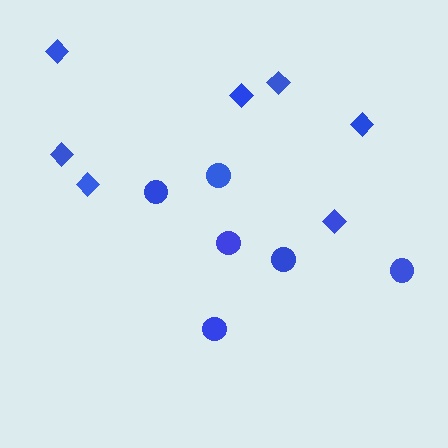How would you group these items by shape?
There are 2 groups: one group of diamonds (7) and one group of circles (6).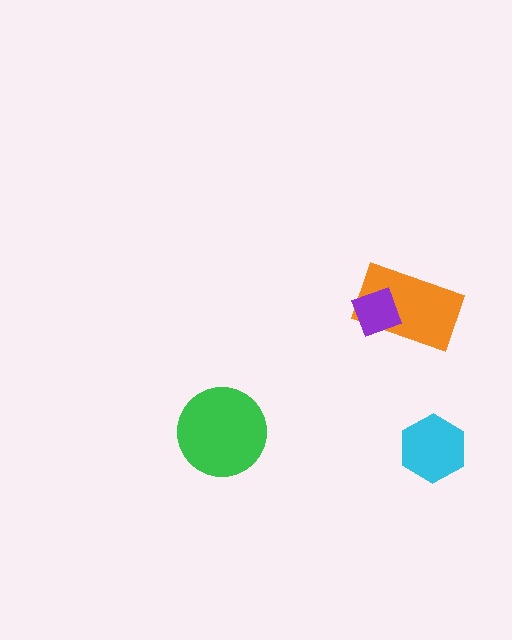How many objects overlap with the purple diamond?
1 object overlaps with the purple diamond.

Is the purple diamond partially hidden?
No, no other shape covers it.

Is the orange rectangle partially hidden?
Yes, it is partially covered by another shape.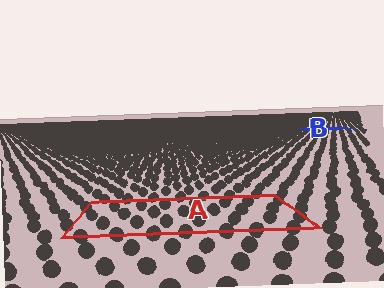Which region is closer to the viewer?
Region A is closer. The texture elements there are larger and more spread out.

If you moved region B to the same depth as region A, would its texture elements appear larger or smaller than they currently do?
They would appear larger. At a closer depth, the same texture elements are projected at a bigger on-screen size.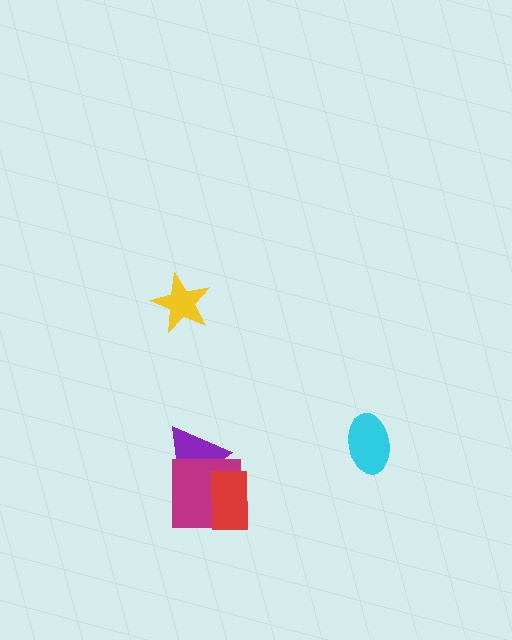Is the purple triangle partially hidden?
Yes, it is partially covered by another shape.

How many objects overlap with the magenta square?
2 objects overlap with the magenta square.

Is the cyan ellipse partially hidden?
No, no other shape covers it.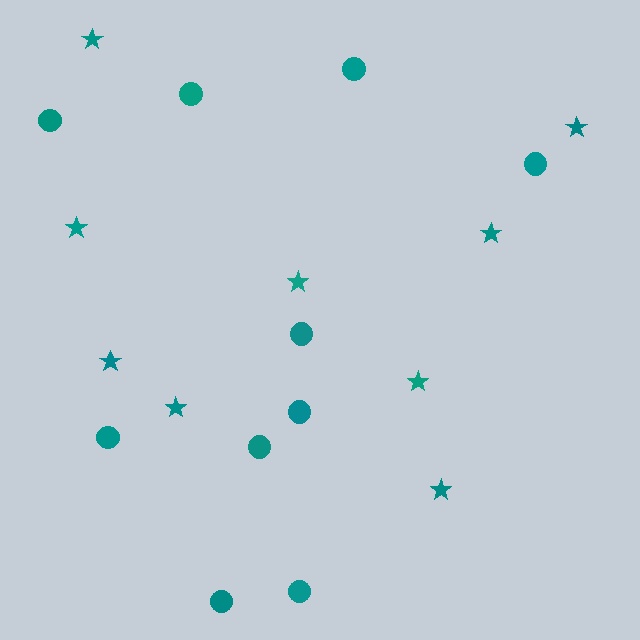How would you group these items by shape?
There are 2 groups: one group of stars (9) and one group of circles (10).